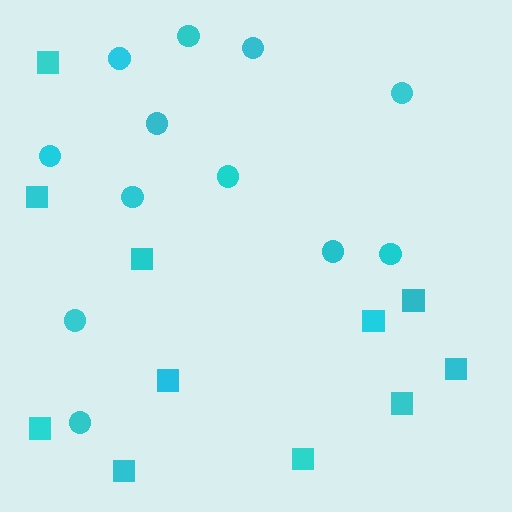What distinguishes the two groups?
There are 2 groups: one group of circles (12) and one group of squares (11).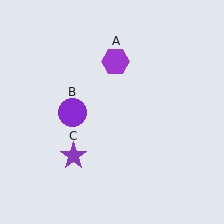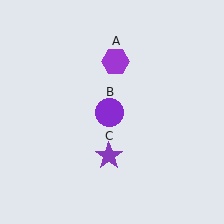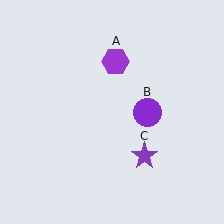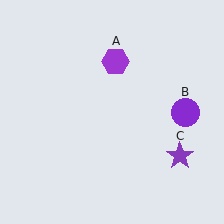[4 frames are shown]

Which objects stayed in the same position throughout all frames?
Purple hexagon (object A) remained stationary.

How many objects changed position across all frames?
2 objects changed position: purple circle (object B), purple star (object C).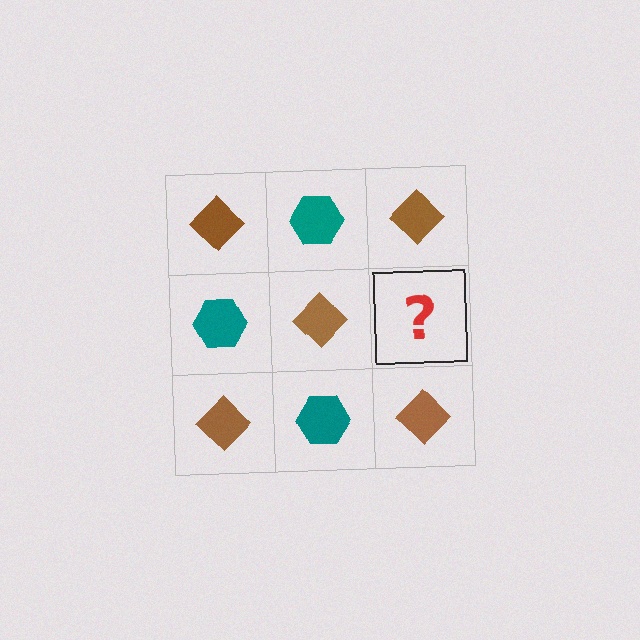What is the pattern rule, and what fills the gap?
The rule is that it alternates brown diamond and teal hexagon in a checkerboard pattern. The gap should be filled with a teal hexagon.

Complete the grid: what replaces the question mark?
The question mark should be replaced with a teal hexagon.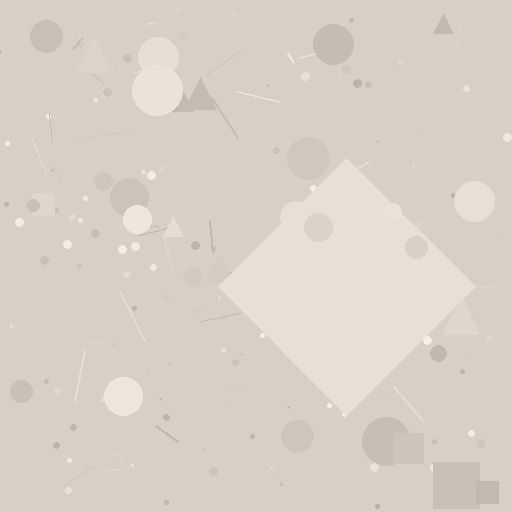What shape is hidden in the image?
A diamond is hidden in the image.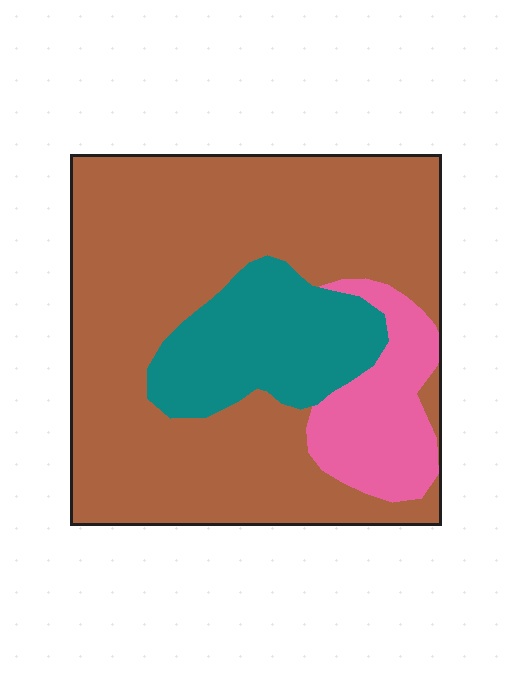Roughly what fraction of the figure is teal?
Teal takes up about one sixth (1/6) of the figure.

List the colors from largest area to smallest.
From largest to smallest: brown, teal, pink.